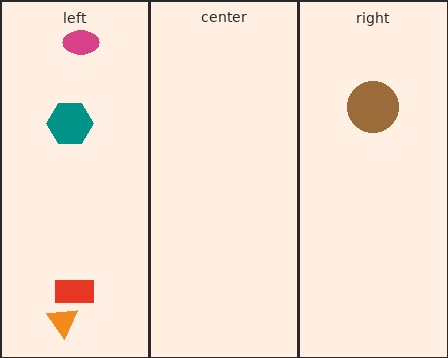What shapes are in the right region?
The brown circle.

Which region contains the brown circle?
The right region.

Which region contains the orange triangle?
The left region.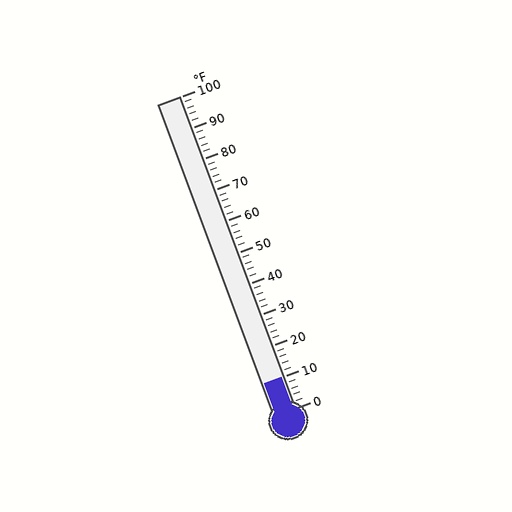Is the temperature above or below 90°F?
The temperature is below 90°F.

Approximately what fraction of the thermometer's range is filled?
The thermometer is filled to approximately 10% of its range.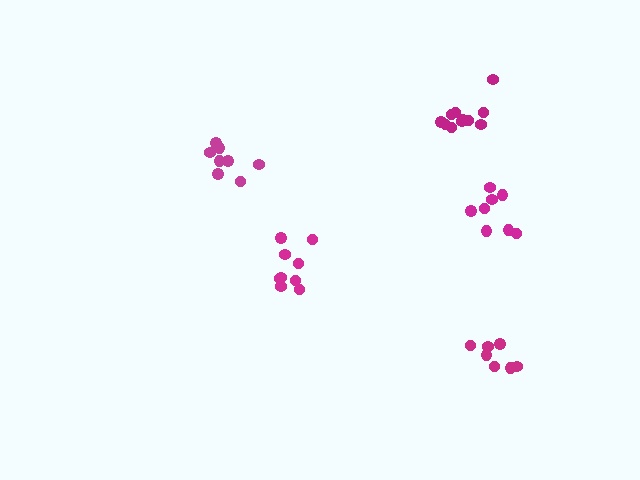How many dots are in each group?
Group 1: 7 dots, Group 2: 11 dots, Group 3: 8 dots, Group 4: 8 dots, Group 5: 9 dots (43 total).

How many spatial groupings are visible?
There are 5 spatial groupings.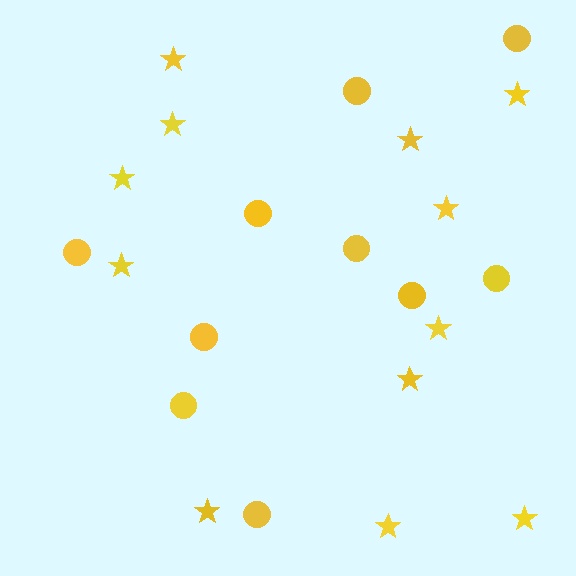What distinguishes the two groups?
There are 2 groups: one group of stars (12) and one group of circles (10).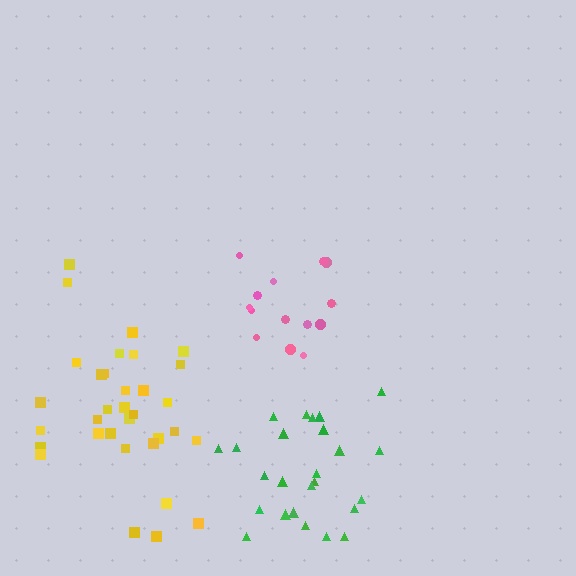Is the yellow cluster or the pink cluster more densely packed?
Pink.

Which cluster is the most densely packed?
Pink.